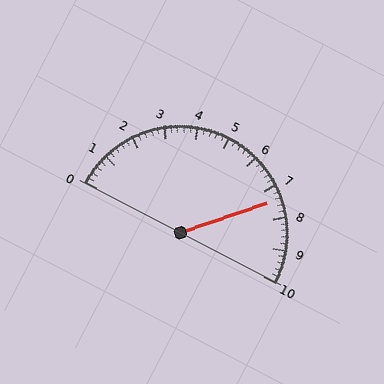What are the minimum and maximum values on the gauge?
The gauge ranges from 0 to 10.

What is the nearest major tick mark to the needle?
The nearest major tick mark is 7.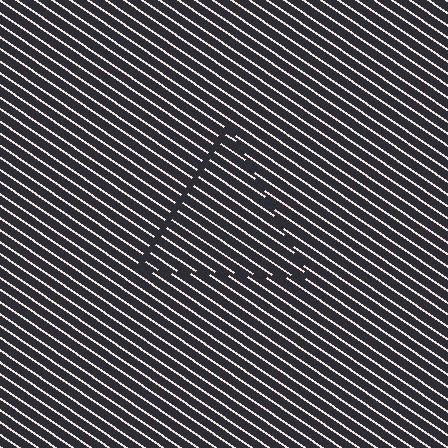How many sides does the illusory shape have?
3 sides — the line-ends trace a triangle.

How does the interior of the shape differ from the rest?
The interior of the shape contains the same grating, shifted by half a period — the contour is defined by the phase discontinuity where line-ends from the inner and outer gratings abut.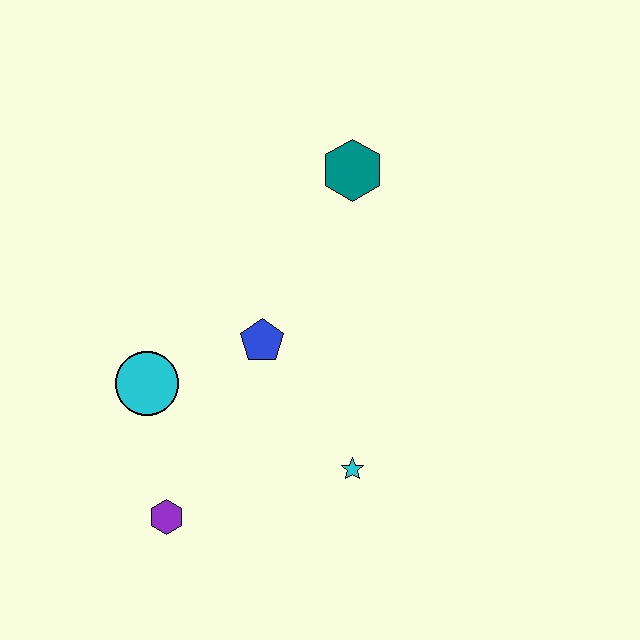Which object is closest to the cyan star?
The blue pentagon is closest to the cyan star.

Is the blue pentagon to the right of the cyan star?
No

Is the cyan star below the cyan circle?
Yes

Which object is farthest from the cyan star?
The teal hexagon is farthest from the cyan star.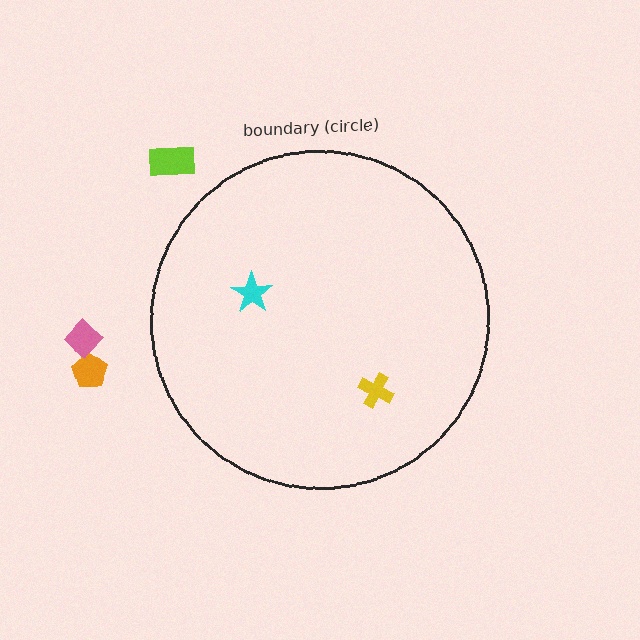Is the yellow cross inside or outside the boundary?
Inside.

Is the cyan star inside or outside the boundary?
Inside.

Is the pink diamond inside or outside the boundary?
Outside.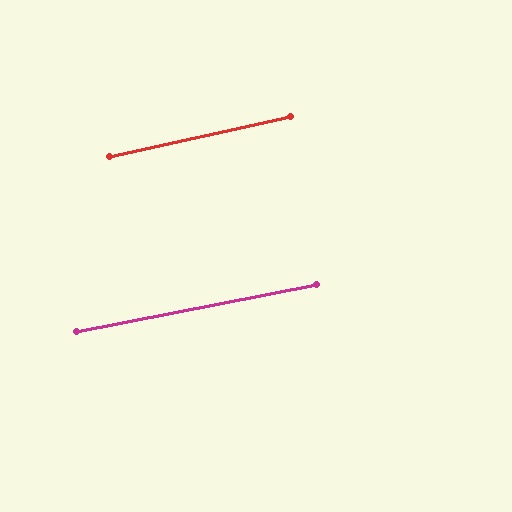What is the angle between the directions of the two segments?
Approximately 1 degree.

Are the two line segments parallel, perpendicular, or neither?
Parallel — their directions differ by only 1.4°.